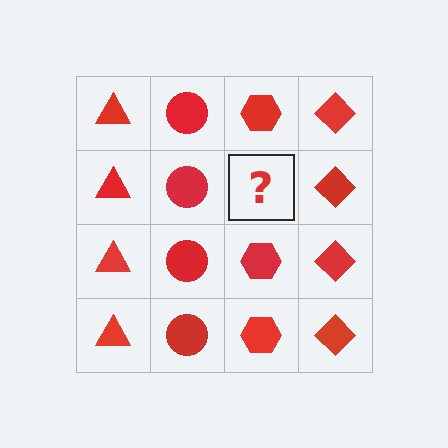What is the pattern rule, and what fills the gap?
The rule is that each column has a consistent shape. The gap should be filled with a red hexagon.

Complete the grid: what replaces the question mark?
The question mark should be replaced with a red hexagon.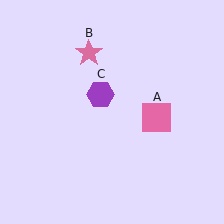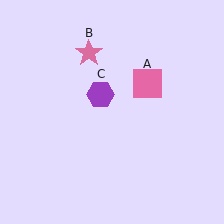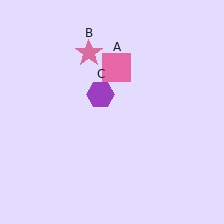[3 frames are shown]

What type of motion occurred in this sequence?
The pink square (object A) rotated counterclockwise around the center of the scene.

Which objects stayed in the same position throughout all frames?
Pink star (object B) and purple hexagon (object C) remained stationary.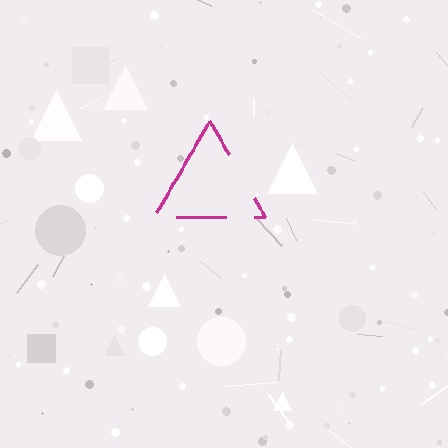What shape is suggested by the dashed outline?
The dashed outline suggests a triangle.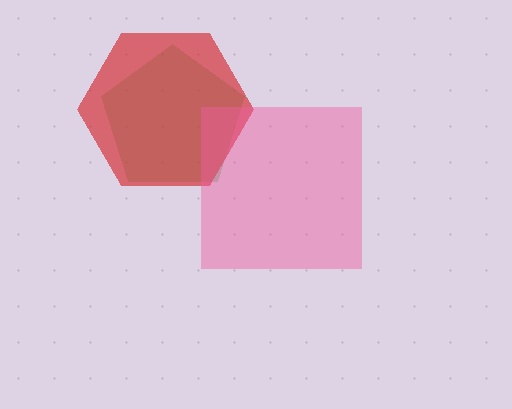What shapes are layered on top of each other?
The layered shapes are: a green pentagon, a red hexagon, a pink square.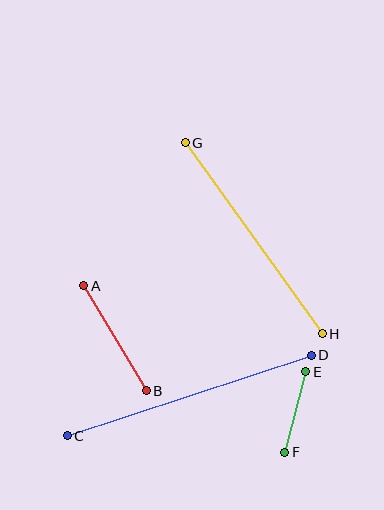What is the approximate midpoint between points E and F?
The midpoint is at approximately (295, 412) pixels.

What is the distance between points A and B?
The distance is approximately 122 pixels.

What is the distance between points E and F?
The distance is approximately 83 pixels.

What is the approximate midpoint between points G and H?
The midpoint is at approximately (254, 238) pixels.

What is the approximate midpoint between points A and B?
The midpoint is at approximately (115, 338) pixels.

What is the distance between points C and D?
The distance is approximately 257 pixels.